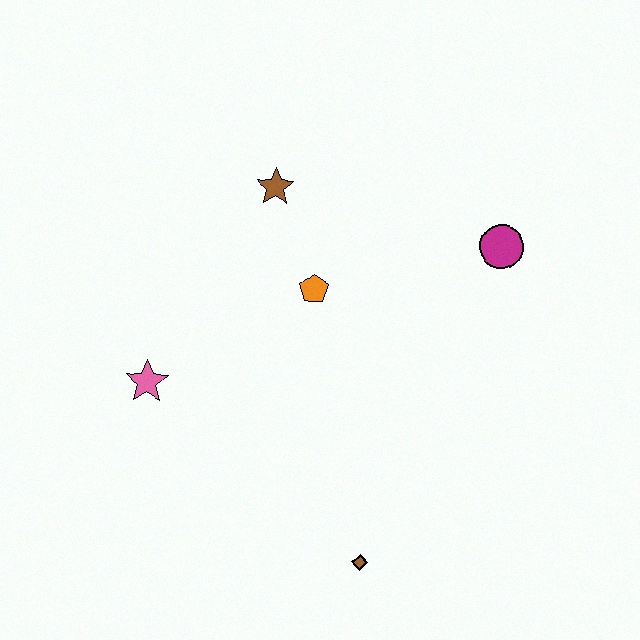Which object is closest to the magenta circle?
The orange pentagon is closest to the magenta circle.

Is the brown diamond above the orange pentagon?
No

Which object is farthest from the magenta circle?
The pink star is farthest from the magenta circle.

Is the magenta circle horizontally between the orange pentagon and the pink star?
No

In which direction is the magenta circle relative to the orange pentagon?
The magenta circle is to the right of the orange pentagon.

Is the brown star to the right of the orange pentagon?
No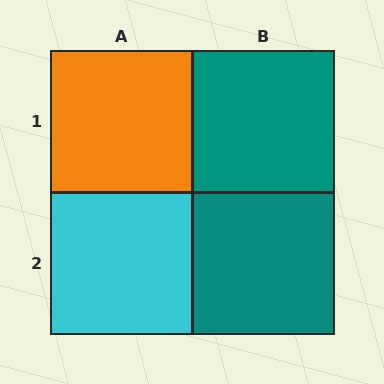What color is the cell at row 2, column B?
Teal.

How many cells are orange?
1 cell is orange.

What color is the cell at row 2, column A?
Cyan.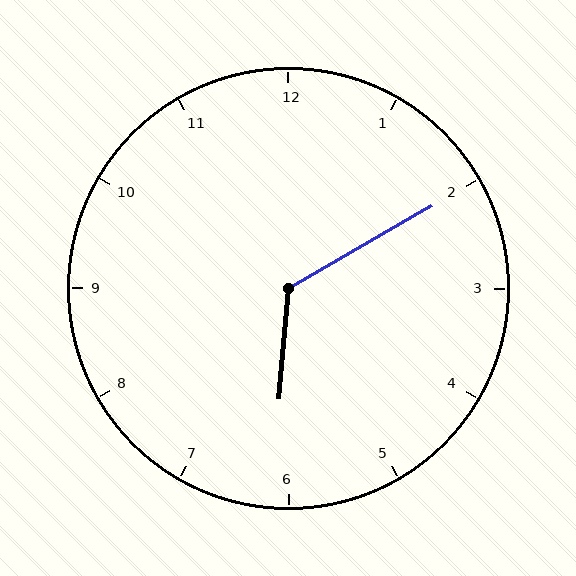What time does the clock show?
6:10.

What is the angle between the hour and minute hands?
Approximately 125 degrees.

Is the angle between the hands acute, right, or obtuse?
It is obtuse.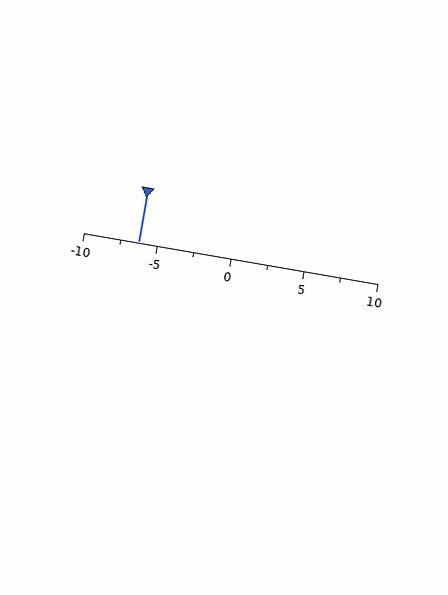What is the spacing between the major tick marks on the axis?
The major ticks are spaced 5 apart.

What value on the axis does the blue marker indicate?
The marker indicates approximately -6.2.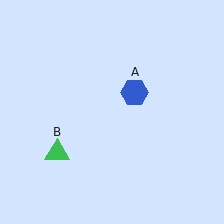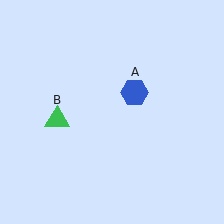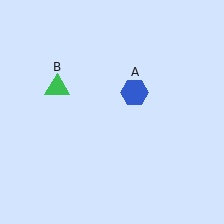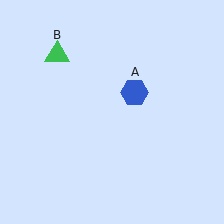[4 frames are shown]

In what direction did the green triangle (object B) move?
The green triangle (object B) moved up.